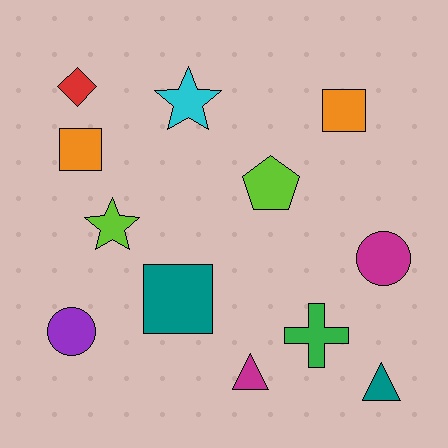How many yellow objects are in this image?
There are no yellow objects.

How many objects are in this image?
There are 12 objects.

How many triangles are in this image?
There are 2 triangles.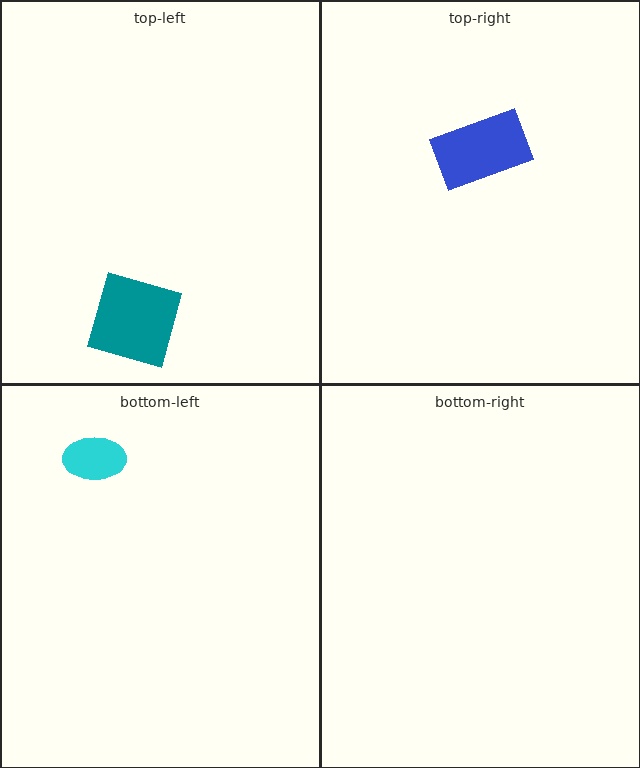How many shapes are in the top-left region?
1.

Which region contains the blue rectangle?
The top-right region.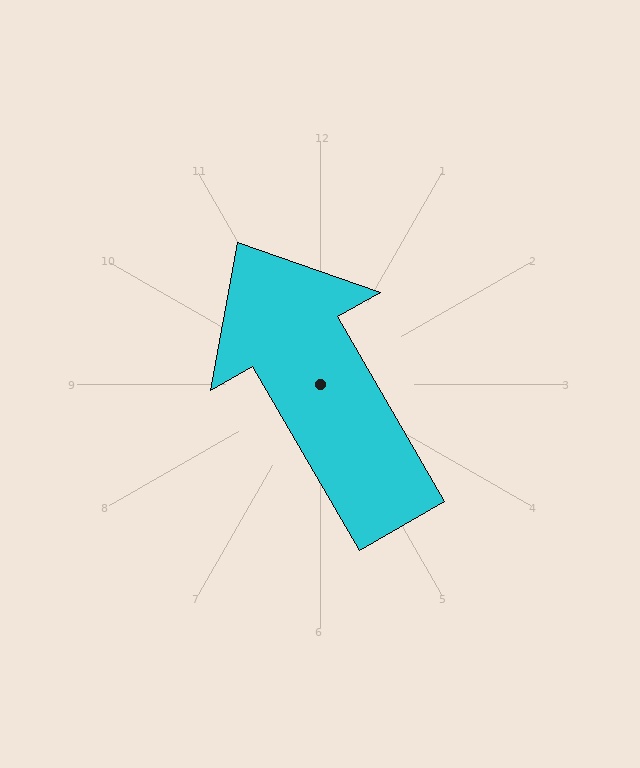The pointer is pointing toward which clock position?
Roughly 11 o'clock.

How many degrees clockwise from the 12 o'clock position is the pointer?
Approximately 330 degrees.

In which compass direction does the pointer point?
Northwest.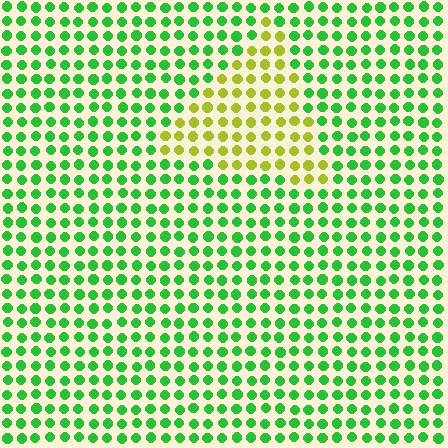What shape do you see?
I see a triangle.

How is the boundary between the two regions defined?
The boundary is defined purely by a slight shift in hue (about 55 degrees). Spacing, size, and orientation are identical on both sides.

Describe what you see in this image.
The image is filled with small green elements in a uniform arrangement. A triangle-shaped region is visible where the elements are tinted to a slightly different hue, forming a subtle color boundary.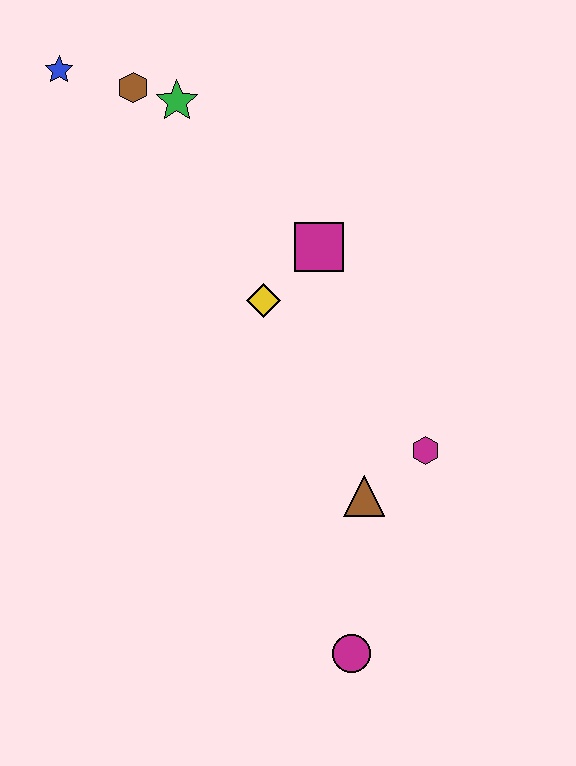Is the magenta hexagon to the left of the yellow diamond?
No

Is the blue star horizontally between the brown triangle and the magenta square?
No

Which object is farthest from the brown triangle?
The blue star is farthest from the brown triangle.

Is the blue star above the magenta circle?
Yes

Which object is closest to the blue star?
The brown hexagon is closest to the blue star.